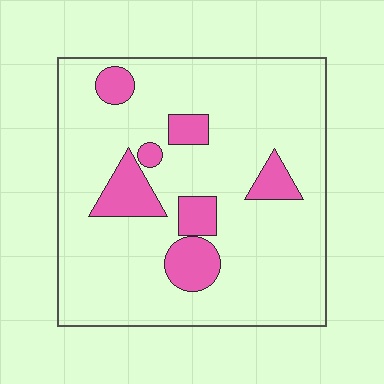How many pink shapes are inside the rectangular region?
7.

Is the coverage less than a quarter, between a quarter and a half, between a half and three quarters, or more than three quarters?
Less than a quarter.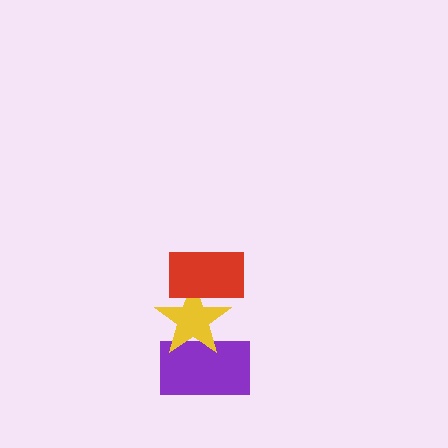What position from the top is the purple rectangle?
The purple rectangle is 3rd from the top.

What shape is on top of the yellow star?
The red rectangle is on top of the yellow star.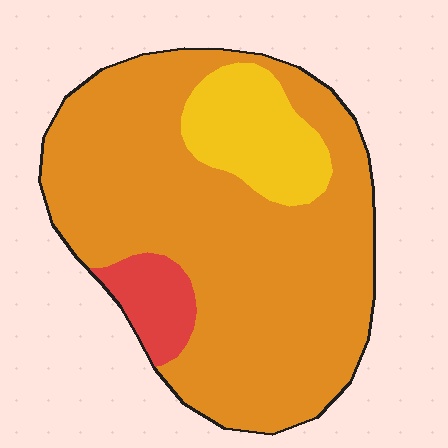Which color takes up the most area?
Orange, at roughly 80%.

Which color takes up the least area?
Red, at roughly 5%.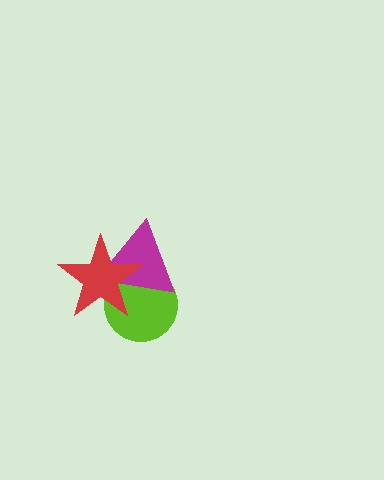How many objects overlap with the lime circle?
2 objects overlap with the lime circle.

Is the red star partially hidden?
No, no other shape covers it.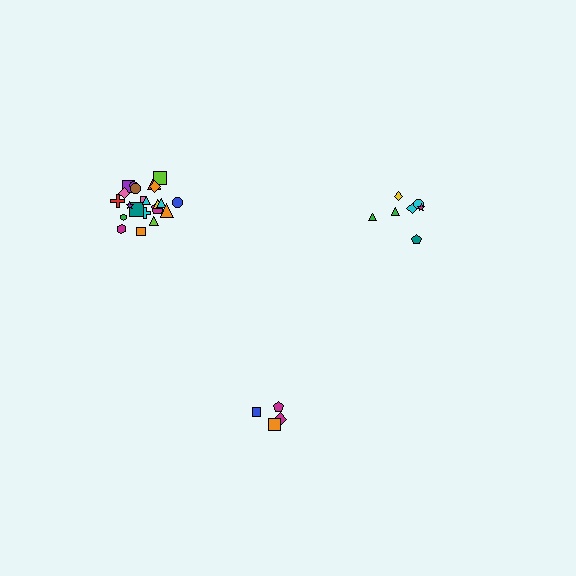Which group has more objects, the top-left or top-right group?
The top-left group.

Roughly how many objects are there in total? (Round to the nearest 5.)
Roughly 35 objects in total.